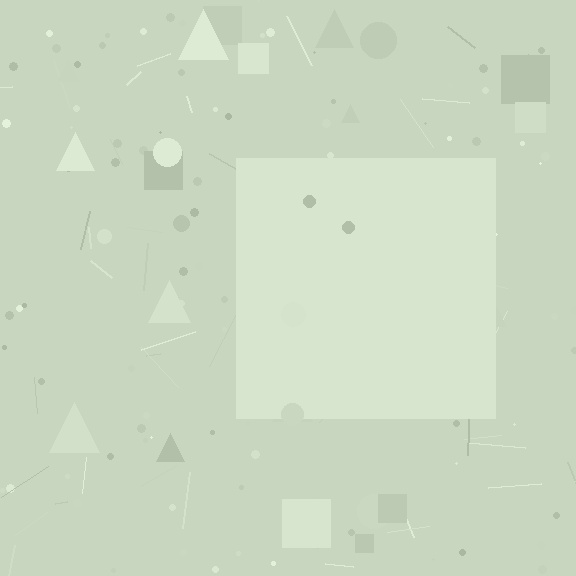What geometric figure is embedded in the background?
A square is embedded in the background.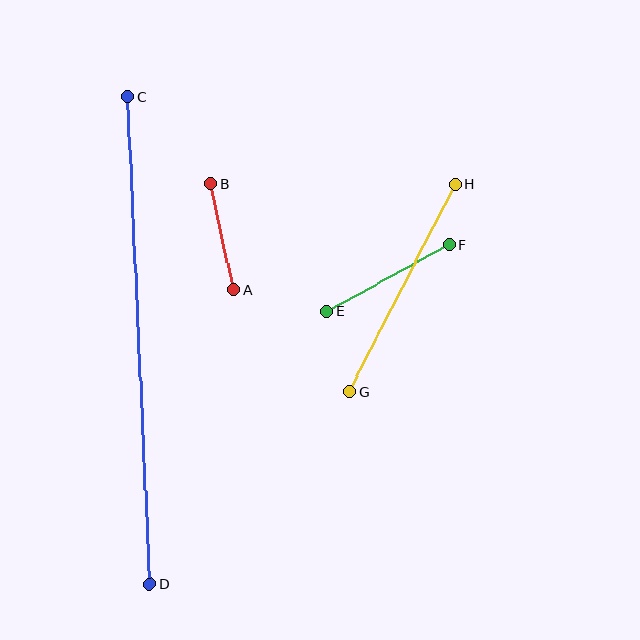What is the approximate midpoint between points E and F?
The midpoint is at approximately (388, 278) pixels.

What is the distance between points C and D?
The distance is approximately 488 pixels.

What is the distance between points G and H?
The distance is approximately 233 pixels.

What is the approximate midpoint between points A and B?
The midpoint is at approximately (222, 237) pixels.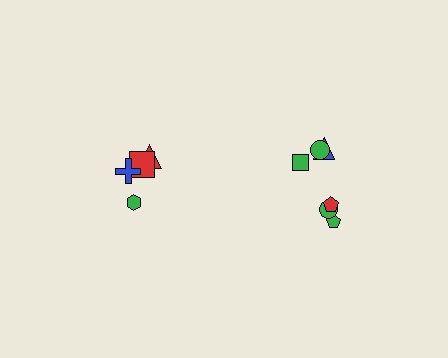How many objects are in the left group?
There are 4 objects.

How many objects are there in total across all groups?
There are 10 objects.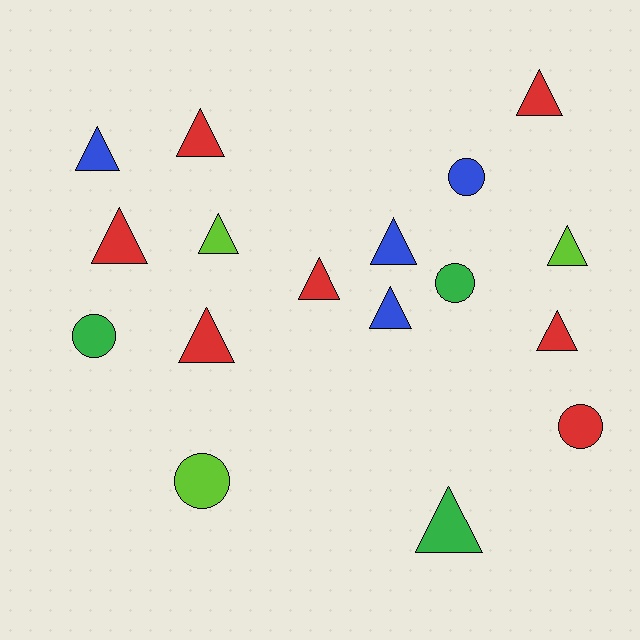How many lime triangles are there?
There are 2 lime triangles.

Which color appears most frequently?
Red, with 7 objects.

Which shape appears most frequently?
Triangle, with 12 objects.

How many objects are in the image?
There are 17 objects.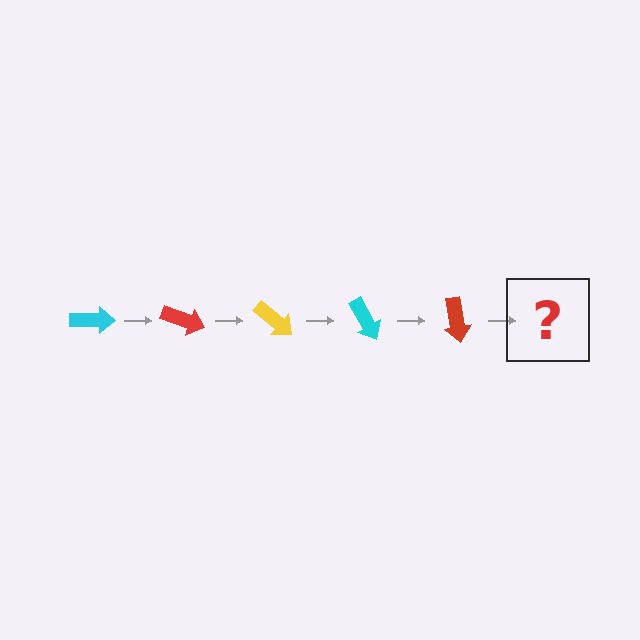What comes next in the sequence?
The next element should be a yellow arrow, rotated 100 degrees from the start.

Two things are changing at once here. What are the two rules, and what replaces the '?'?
The two rules are that it rotates 20 degrees each step and the color cycles through cyan, red, and yellow. The '?' should be a yellow arrow, rotated 100 degrees from the start.